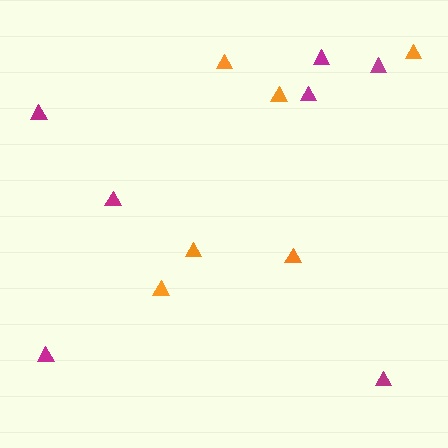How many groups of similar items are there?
There are 2 groups: one group of magenta triangles (7) and one group of orange triangles (6).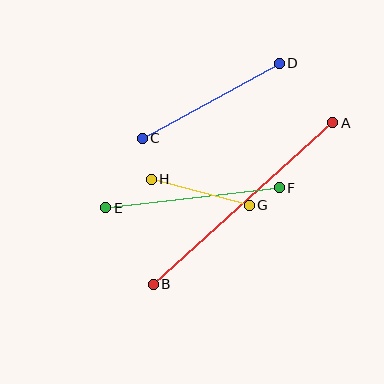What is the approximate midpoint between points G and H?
The midpoint is at approximately (200, 192) pixels.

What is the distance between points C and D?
The distance is approximately 156 pixels.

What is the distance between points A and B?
The distance is approximately 241 pixels.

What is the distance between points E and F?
The distance is approximately 174 pixels.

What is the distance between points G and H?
The distance is approximately 102 pixels.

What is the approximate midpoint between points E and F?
The midpoint is at approximately (192, 198) pixels.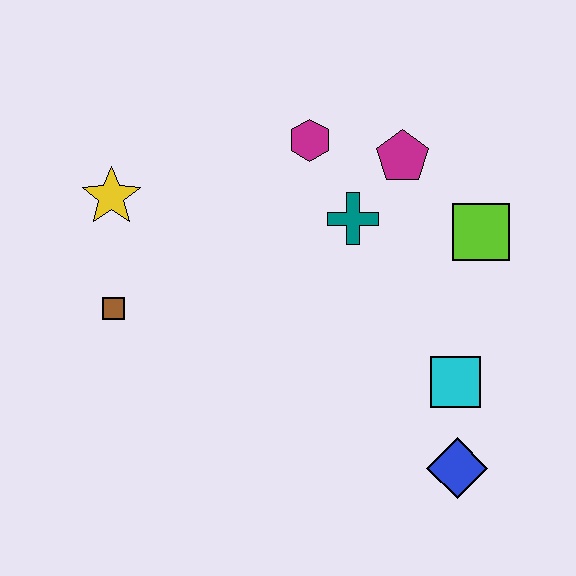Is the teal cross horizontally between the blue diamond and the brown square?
Yes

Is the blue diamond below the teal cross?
Yes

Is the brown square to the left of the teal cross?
Yes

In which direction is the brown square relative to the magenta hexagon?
The brown square is to the left of the magenta hexagon.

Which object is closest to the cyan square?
The blue diamond is closest to the cyan square.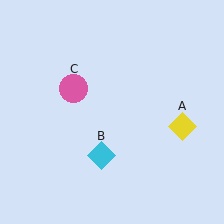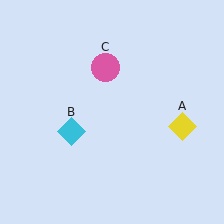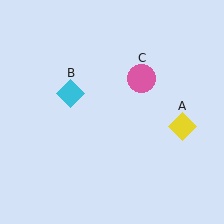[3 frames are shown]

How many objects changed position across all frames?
2 objects changed position: cyan diamond (object B), pink circle (object C).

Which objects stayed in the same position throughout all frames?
Yellow diamond (object A) remained stationary.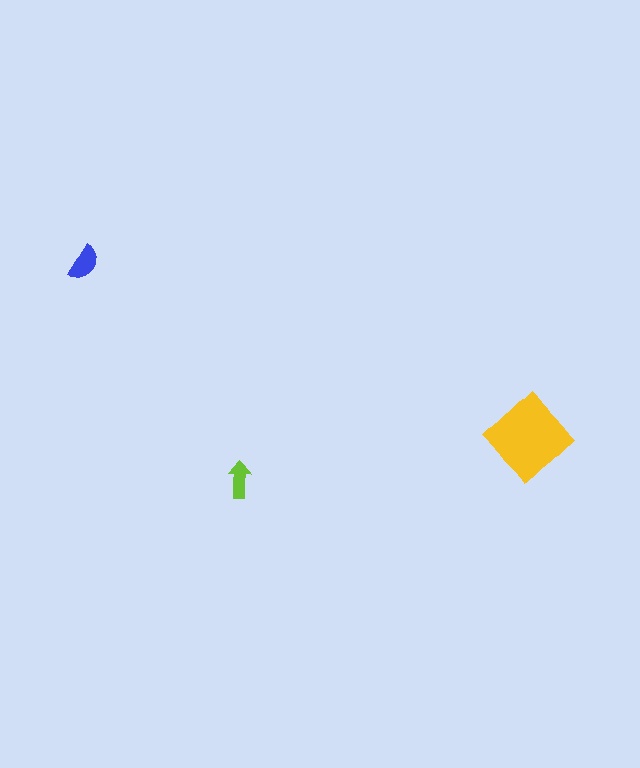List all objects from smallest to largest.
The lime arrow, the blue semicircle, the yellow diamond.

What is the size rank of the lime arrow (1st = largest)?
3rd.